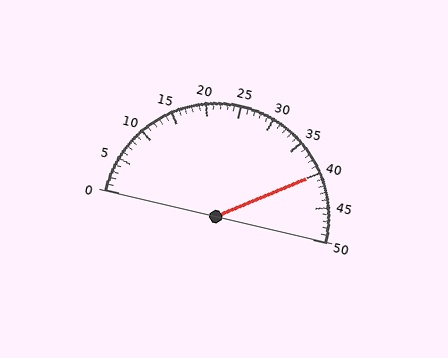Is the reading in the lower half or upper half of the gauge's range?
The reading is in the upper half of the range (0 to 50).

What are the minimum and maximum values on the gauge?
The gauge ranges from 0 to 50.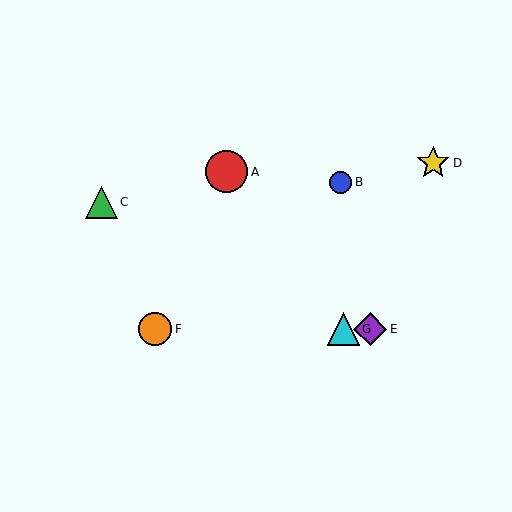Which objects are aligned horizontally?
Objects E, F, G are aligned horizontally.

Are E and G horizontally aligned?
Yes, both are at y≈329.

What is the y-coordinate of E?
Object E is at y≈329.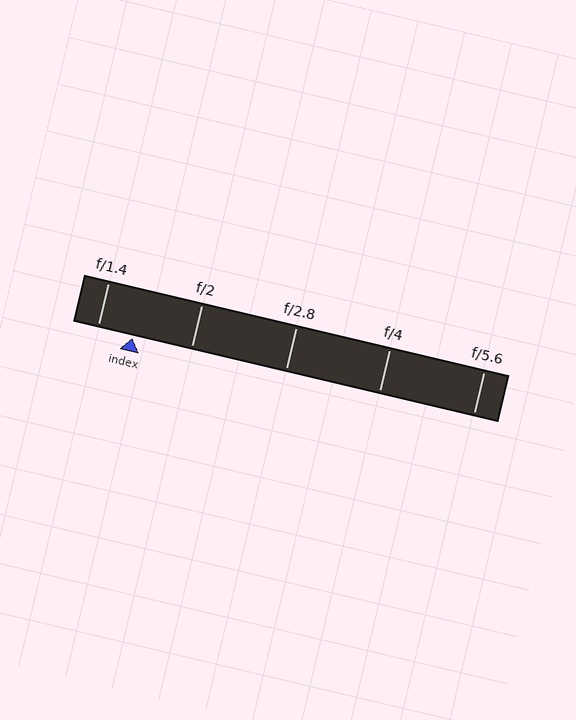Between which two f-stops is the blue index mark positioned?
The index mark is between f/1.4 and f/2.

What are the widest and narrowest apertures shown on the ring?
The widest aperture shown is f/1.4 and the narrowest is f/5.6.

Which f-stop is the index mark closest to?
The index mark is closest to f/1.4.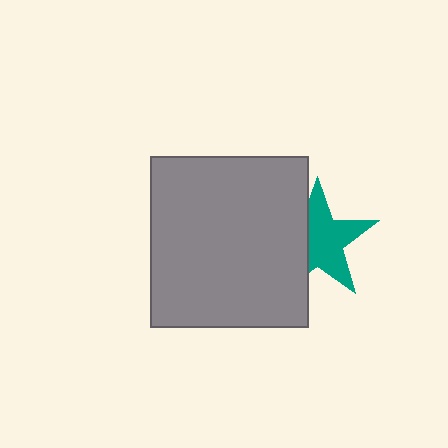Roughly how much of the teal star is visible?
About half of it is visible (roughly 63%).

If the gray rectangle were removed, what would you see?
You would see the complete teal star.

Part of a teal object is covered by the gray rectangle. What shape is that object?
It is a star.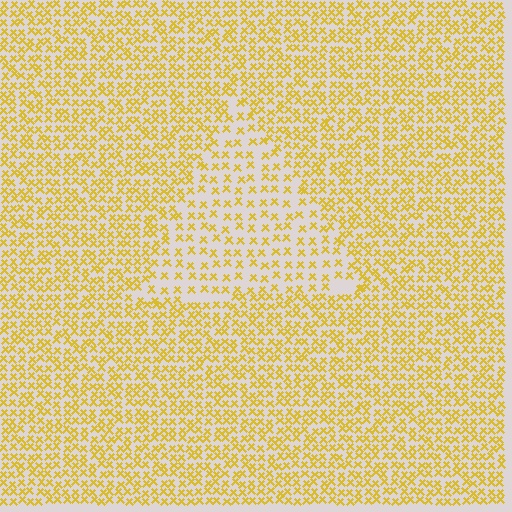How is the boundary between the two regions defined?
The boundary is defined by a change in element density (approximately 1.9x ratio). All elements are the same color, size, and shape.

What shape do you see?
I see a triangle.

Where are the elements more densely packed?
The elements are more densely packed outside the triangle boundary.